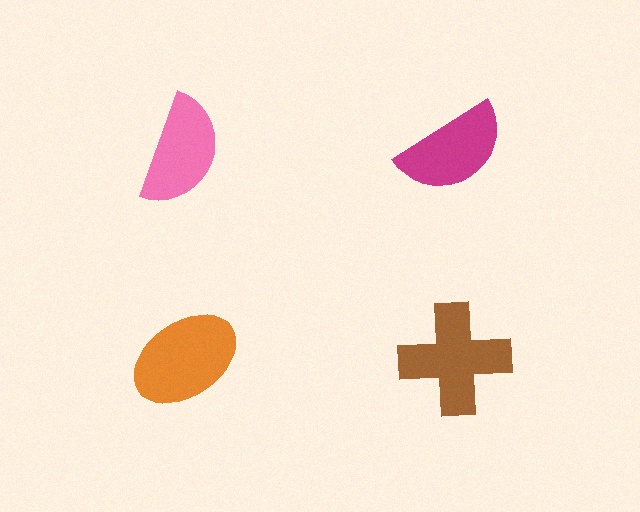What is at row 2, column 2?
A brown cross.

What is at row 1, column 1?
A pink semicircle.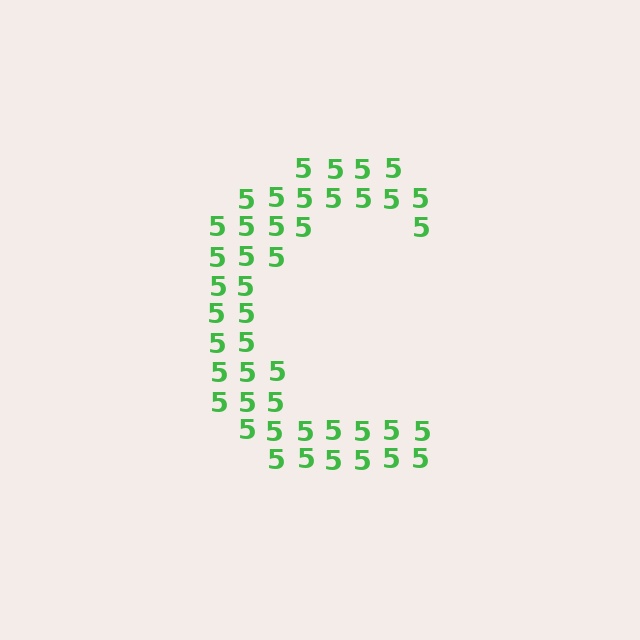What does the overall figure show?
The overall figure shows the letter C.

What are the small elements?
The small elements are digit 5's.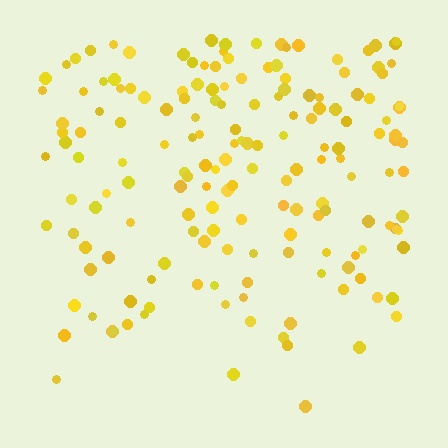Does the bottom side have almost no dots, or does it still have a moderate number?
Still a moderate number, just noticeably fewer than the top.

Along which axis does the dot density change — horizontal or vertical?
Vertical.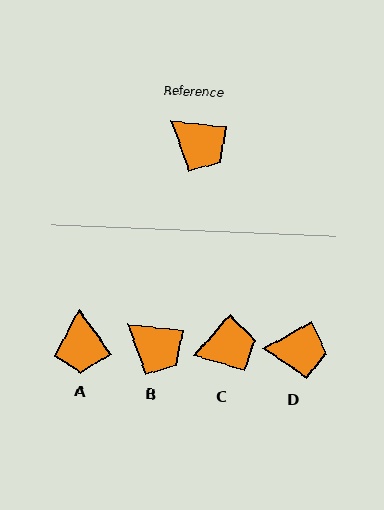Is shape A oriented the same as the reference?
No, it is off by about 49 degrees.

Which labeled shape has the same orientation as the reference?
B.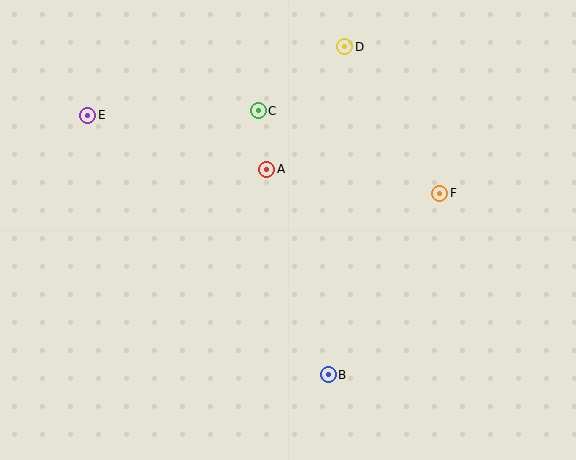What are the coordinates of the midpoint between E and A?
The midpoint between E and A is at (177, 142).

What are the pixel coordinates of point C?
Point C is at (258, 111).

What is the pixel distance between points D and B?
The distance between D and B is 329 pixels.